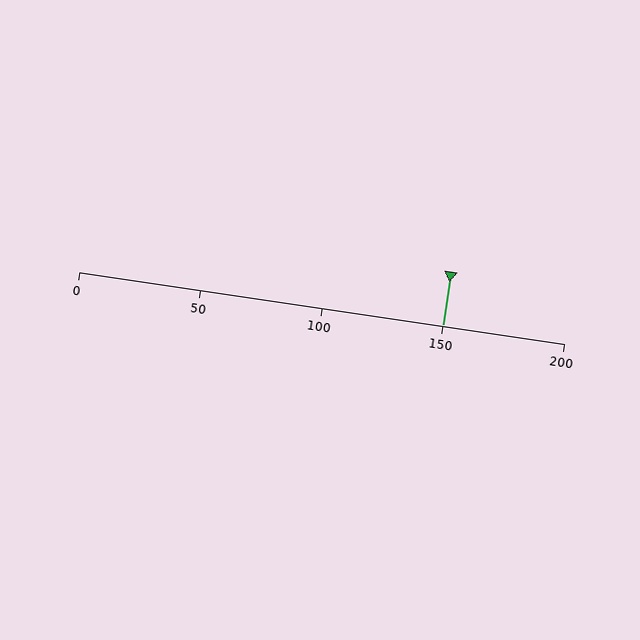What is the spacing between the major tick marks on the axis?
The major ticks are spaced 50 apart.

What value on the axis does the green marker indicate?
The marker indicates approximately 150.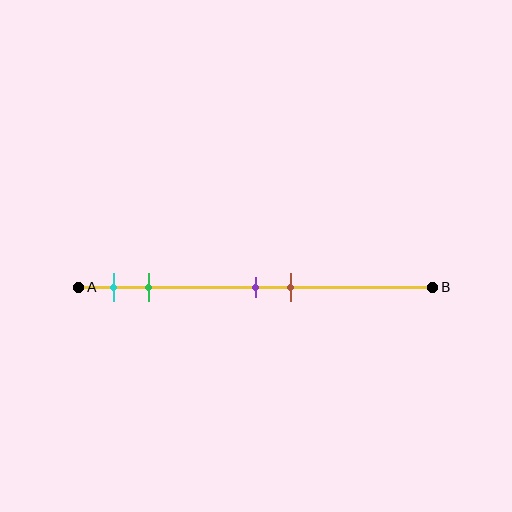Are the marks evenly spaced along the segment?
No, the marks are not evenly spaced.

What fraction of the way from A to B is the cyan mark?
The cyan mark is approximately 10% (0.1) of the way from A to B.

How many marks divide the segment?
There are 4 marks dividing the segment.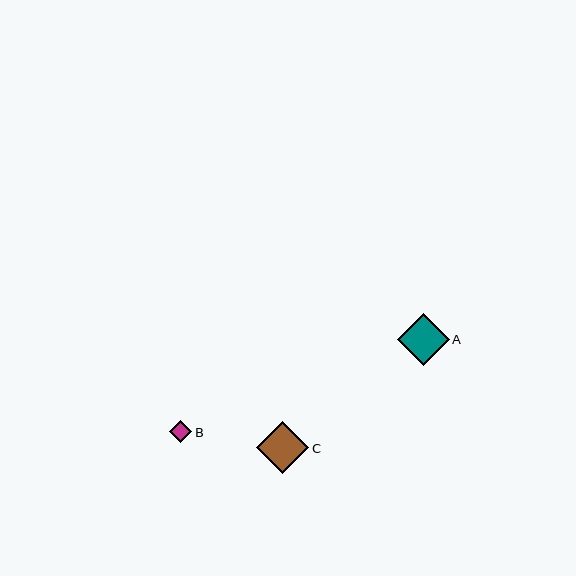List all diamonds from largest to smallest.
From largest to smallest: C, A, B.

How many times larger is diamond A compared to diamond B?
Diamond A is approximately 2.4 times the size of diamond B.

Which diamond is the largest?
Diamond C is the largest with a size of approximately 52 pixels.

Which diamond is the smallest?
Diamond B is the smallest with a size of approximately 22 pixels.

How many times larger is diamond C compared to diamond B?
Diamond C is approximately 2.4 times the size of diamond B.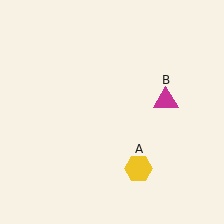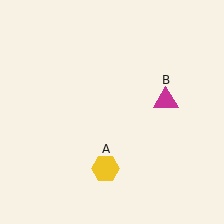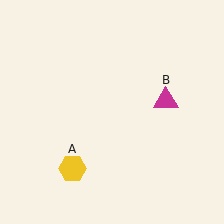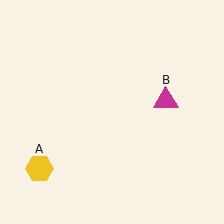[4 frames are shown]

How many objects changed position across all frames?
1 object changed position: yellow hexagon (object A).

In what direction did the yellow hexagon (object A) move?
The yellow hexagon (object A) moved left.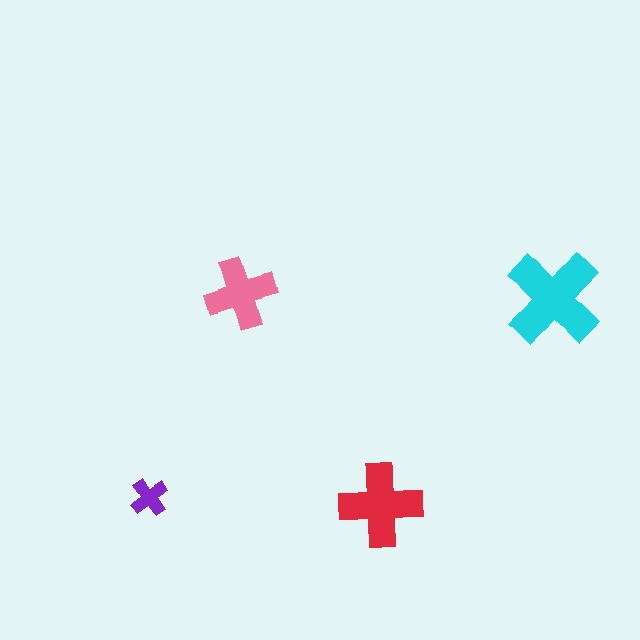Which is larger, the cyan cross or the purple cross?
The cyan one.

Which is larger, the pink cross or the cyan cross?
The cyan one.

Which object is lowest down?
The red cross is bottommost.